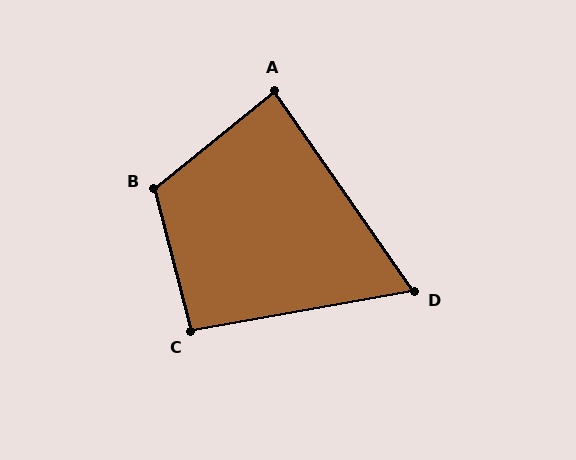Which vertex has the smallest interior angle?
D, at approximately 65 degrees.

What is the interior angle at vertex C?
Approximately 95 degrees (approximately right).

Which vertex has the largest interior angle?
B, at approximately 115 degrees.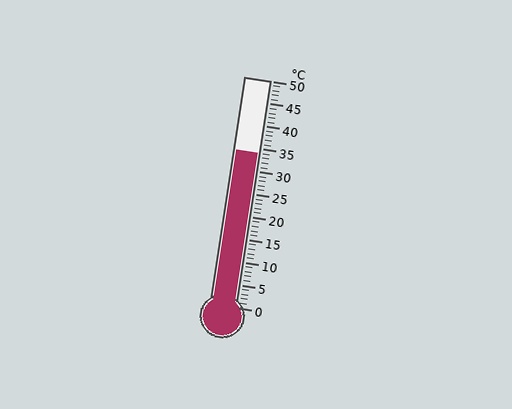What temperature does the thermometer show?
The thermometer shows approximately 34°C.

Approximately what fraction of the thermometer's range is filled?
The thermometer is filled to approximately 70% of its range.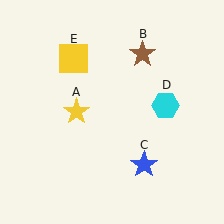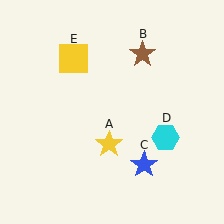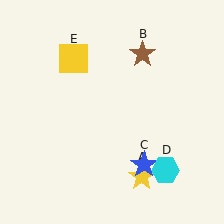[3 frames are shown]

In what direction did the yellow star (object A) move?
The yellow star (object A) moved down and to the right.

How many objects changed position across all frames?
2 objects changed position: yellow star (object A), cyan hexagon (object D).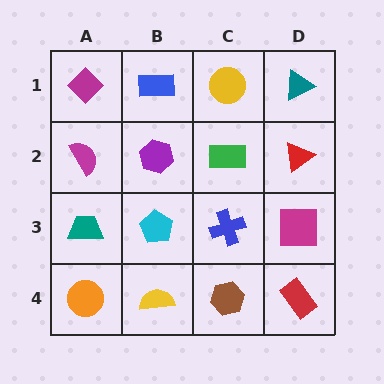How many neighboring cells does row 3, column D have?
3.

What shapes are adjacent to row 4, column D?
A magenta square (row 3, column D), a brown hexagon (row 4, column C).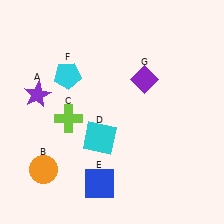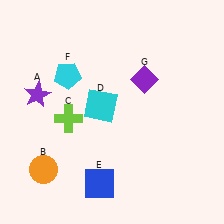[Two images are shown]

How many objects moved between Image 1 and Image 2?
1 object moved between the two images.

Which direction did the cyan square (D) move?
The cyan square (D) moved up.